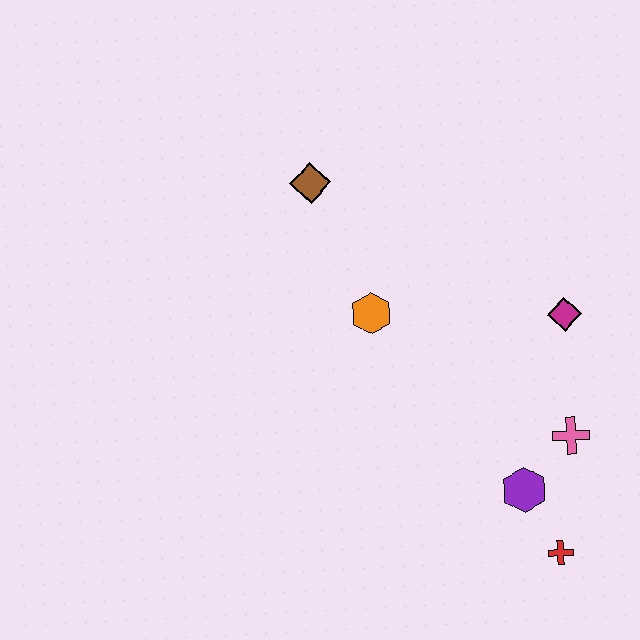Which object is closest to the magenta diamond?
The pink cross is closest to the magenta diamond.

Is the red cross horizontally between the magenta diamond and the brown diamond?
Yes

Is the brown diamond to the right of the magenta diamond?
No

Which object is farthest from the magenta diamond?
The brown diamond is farthest from the magenta diamond.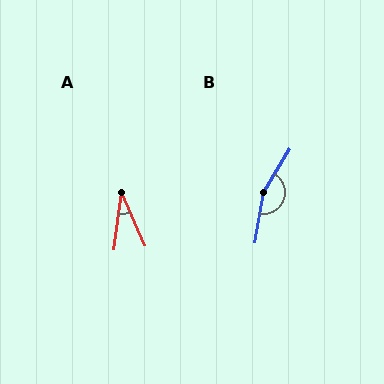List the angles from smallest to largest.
A (31°), B (158°).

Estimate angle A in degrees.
Approximately 31 degrees.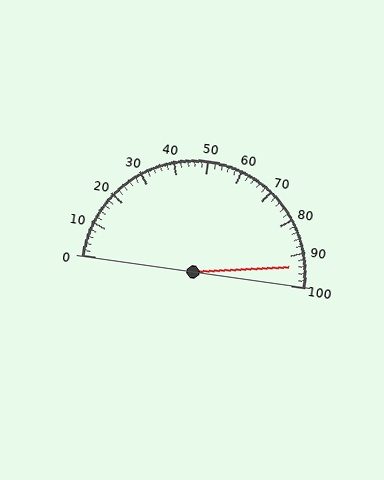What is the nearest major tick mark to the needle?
The nearest major tick mark is 90.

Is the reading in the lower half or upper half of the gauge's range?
The reading is in the upper half of the range (0 to 100).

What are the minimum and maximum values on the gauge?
The gauge ranges from 0 to 100.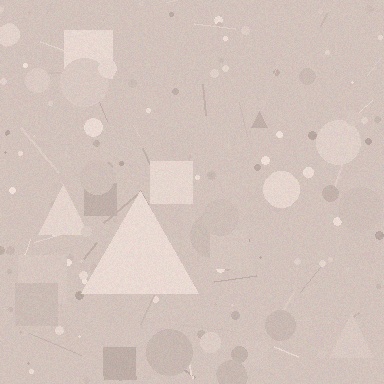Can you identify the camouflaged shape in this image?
The camouflaged shape is a triangle.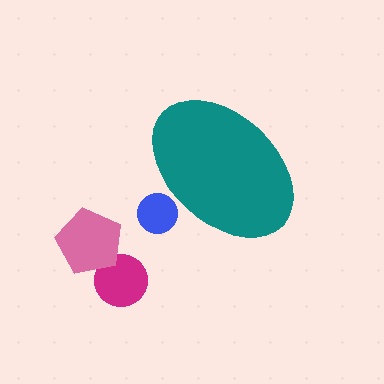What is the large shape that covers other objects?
A teal ellipse.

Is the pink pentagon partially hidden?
No, the pink pentagon is fully visible.